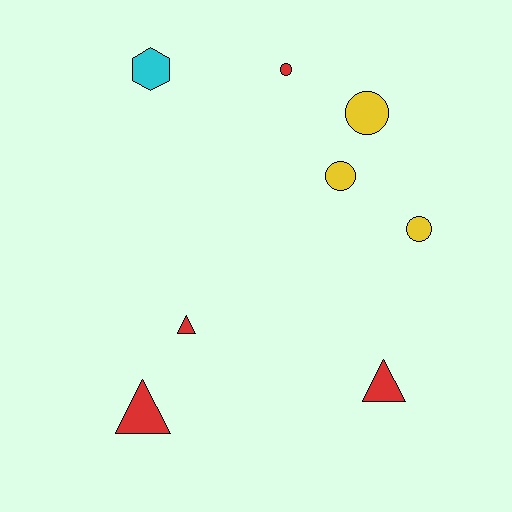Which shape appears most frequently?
Circle, with 4 objects.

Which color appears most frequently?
Red, with 4 objects.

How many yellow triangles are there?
There are no yellow triangles.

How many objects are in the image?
There are 8 objects.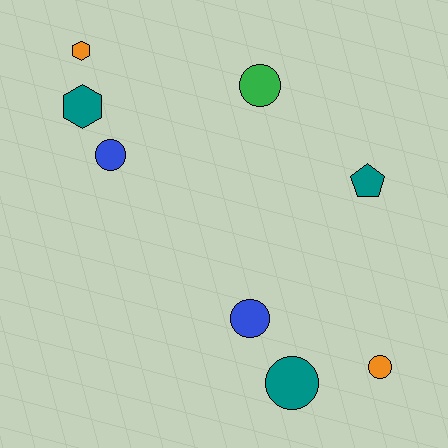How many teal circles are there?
There is 1 teal circle.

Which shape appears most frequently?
Circle, with 5 objects.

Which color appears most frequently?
Teal, with 3 objects.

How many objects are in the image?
There are 8 objects.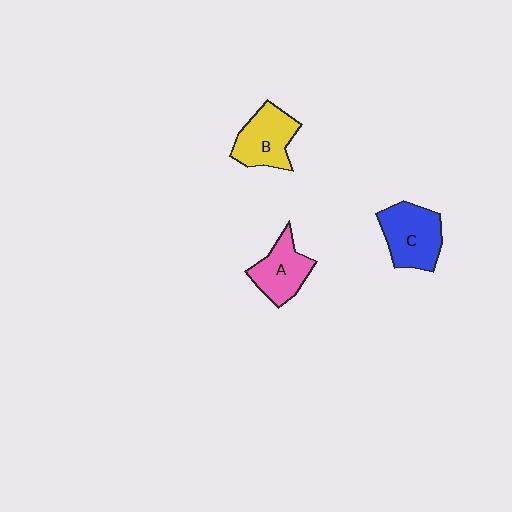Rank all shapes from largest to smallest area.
From largest to smallest: C (blue), B (yellow), A (pink).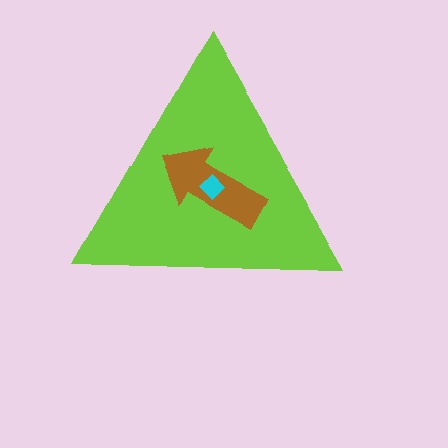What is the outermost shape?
The lime triangle.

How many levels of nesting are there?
3.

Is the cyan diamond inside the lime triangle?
Yes.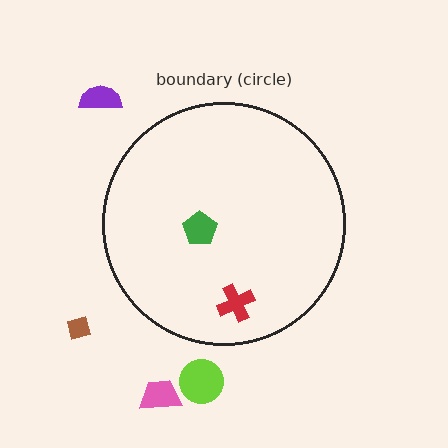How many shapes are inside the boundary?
2 inside, 4 outside.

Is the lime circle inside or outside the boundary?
Outside.